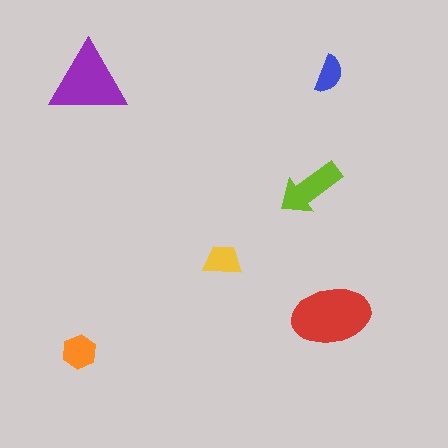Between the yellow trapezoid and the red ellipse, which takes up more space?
The red ellipse.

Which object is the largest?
The red ellipse.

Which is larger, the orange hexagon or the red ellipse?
The red ellipse.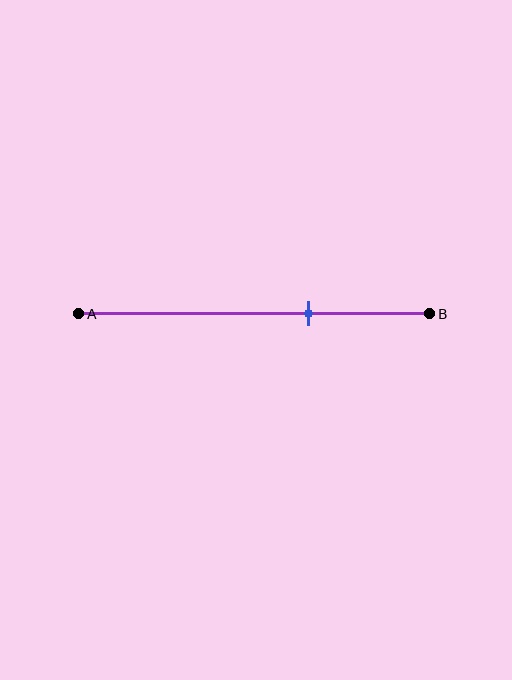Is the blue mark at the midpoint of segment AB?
No, the mark is at about 65% from A, not at the 50% midpoint.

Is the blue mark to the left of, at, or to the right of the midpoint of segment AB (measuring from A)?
The blue mark is to the right of the midpoint of segment AB.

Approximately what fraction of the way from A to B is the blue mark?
The blue mark is approximately 65% of the way from A to B.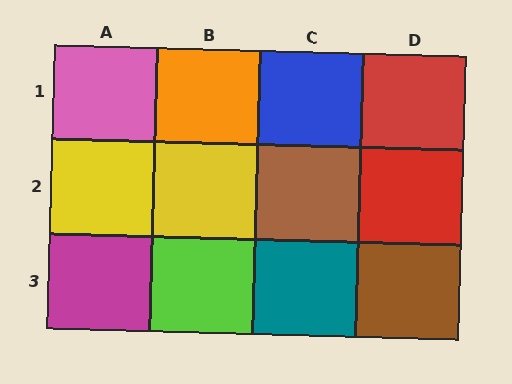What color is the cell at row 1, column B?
Orange.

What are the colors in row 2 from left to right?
Yellow, yellow, brown, red.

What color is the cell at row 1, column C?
Blue.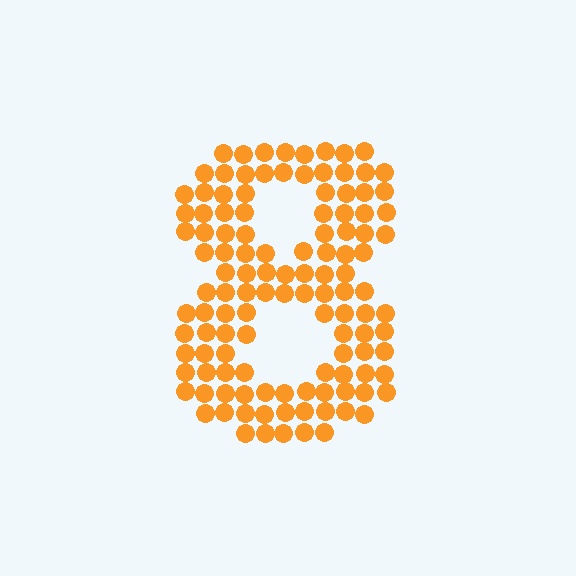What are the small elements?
The small elements are circles.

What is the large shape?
The large shape is the digit 8.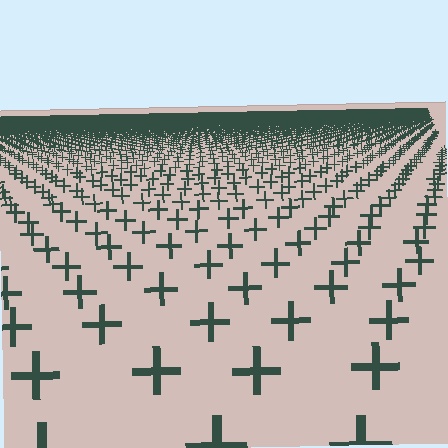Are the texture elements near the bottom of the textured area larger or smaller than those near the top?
Larger. Near the bottom, elements are closer to the viewer and appear at a bigger on-screen size.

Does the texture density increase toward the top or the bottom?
Density increases toward the top.